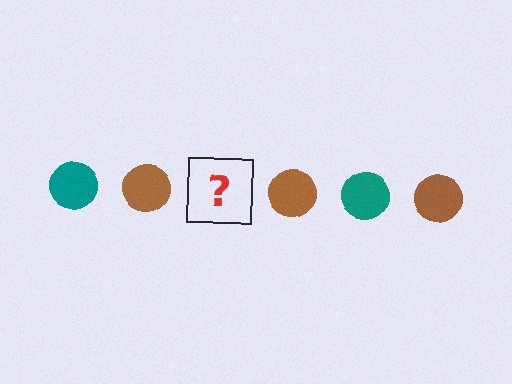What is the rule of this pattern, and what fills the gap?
The rule is that the pattern cycles through teal, brown circles. The gap should be filled with a teal circle.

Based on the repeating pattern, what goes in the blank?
The blank should be a teal circle.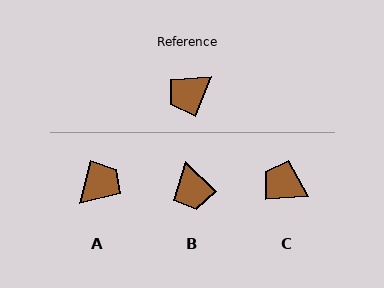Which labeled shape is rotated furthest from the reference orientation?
A, about 171 degrees away.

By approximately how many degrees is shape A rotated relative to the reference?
Approximately 171 degrees clockwise.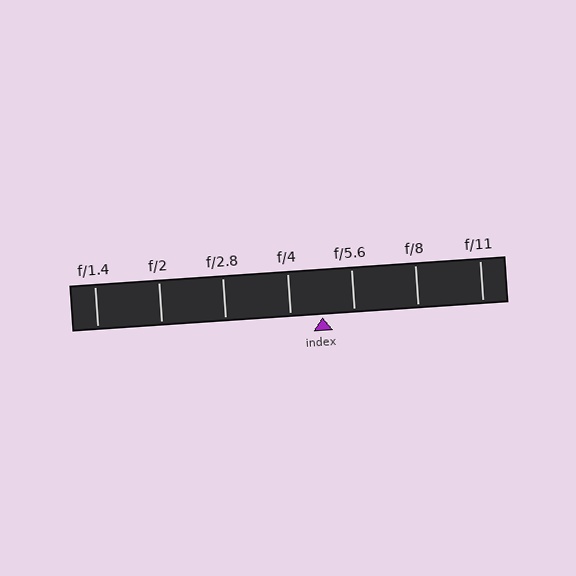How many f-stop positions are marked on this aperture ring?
There are 7 f-stop positions marked.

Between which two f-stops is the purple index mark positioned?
The index mark is between f/4 and f/5.6.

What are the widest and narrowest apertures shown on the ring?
The widest aperture shown is f/1.4 and the narrowest is f/11.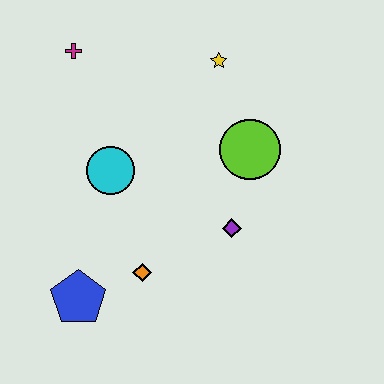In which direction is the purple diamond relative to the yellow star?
The purple diamond is below the yellow star.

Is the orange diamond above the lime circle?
No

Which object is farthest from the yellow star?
The blue pentagon is farthest from the yellow star.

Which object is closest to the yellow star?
The lime circle is closest to the yellow star.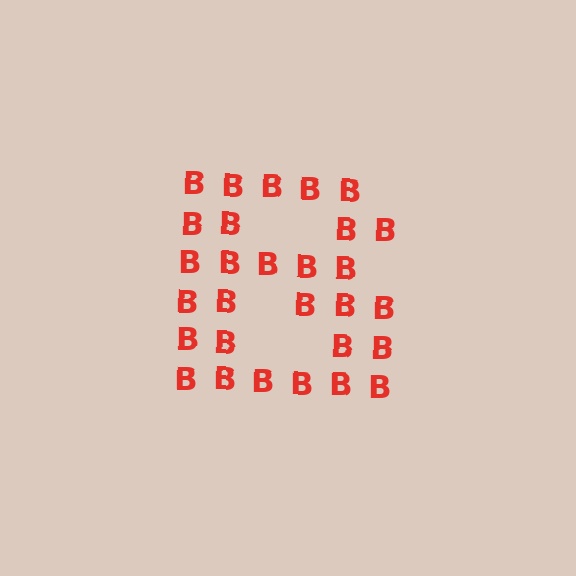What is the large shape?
The large shape is the letter B.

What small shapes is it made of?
It is made of small letter B's.